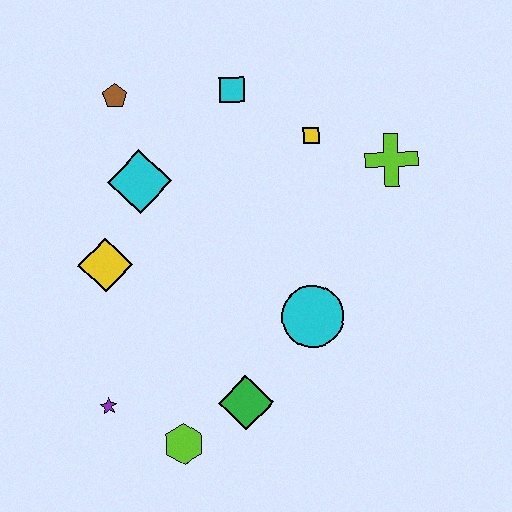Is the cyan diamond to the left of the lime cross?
Yes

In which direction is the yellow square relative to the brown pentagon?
The yellow square is to the right of the brown pentagon.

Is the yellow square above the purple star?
Yes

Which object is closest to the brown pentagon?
The cyan diamond is closest to the brown pentagon.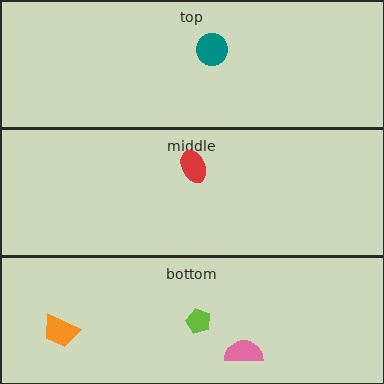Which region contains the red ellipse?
The middle region.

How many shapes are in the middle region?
1.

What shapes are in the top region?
The teal circle.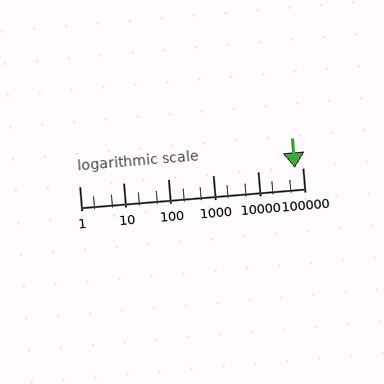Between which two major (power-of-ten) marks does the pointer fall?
The pointer is between 10000 and 100000.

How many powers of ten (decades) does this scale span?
The scale spans 5 decades, from 1 to 100000.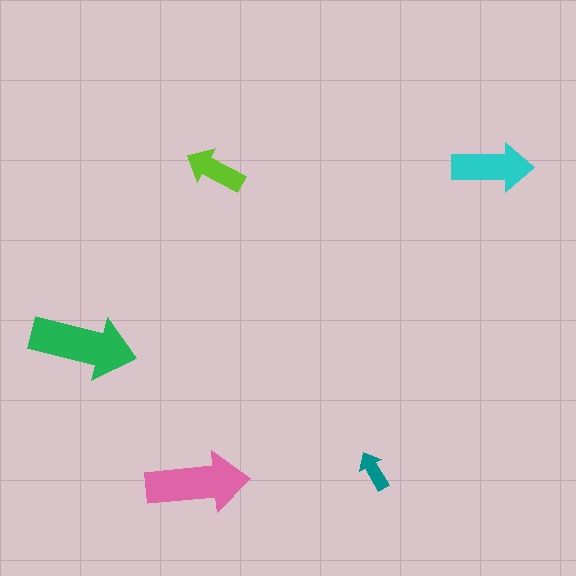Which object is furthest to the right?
The cyan arrow is rightmost.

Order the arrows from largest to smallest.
the green one, the pink one, the cyan one, the lime one, the teal one.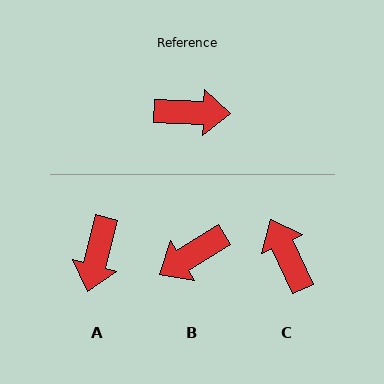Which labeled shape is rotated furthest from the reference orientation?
B, about 147 degrees away.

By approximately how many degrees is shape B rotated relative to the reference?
Approximately 147 degrees clockwise.